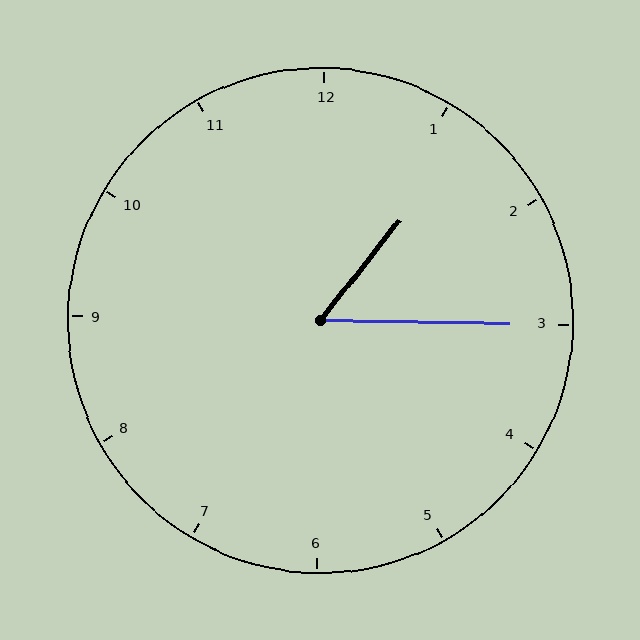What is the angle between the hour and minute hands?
Approximately 52 degrees.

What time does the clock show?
1:15.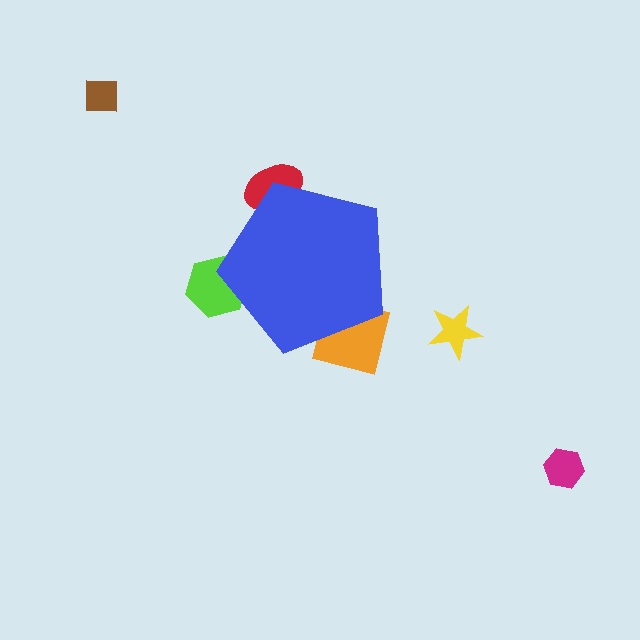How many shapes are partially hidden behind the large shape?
3 shapes are partially hidden.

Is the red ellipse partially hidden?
Yes, the red ellipse is partially hidden behind the blue pentagon.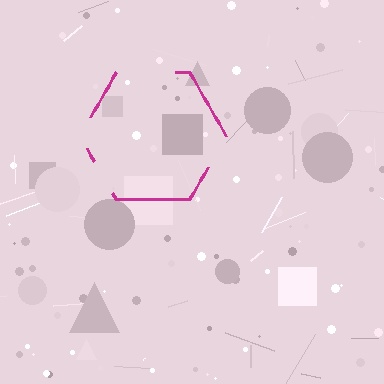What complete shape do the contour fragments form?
The contour fragments form a hexagon.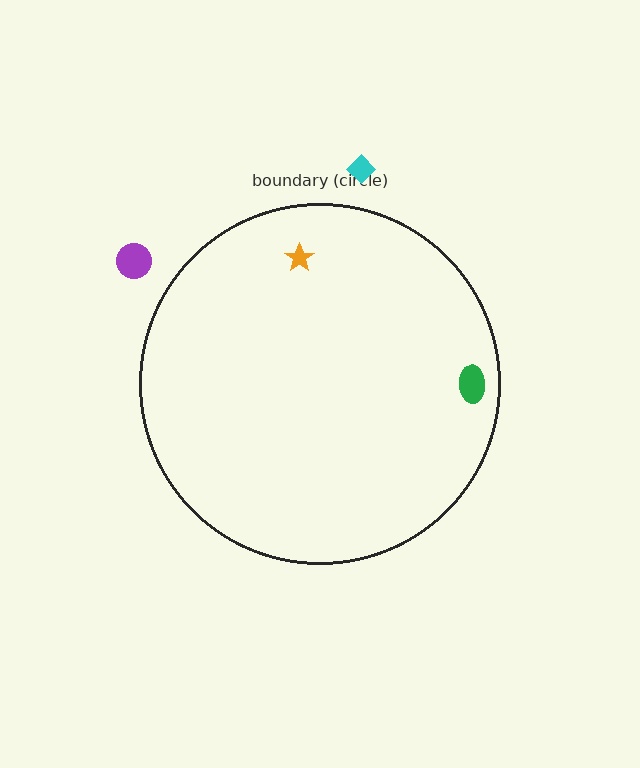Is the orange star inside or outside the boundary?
Inside.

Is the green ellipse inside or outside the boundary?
Inside.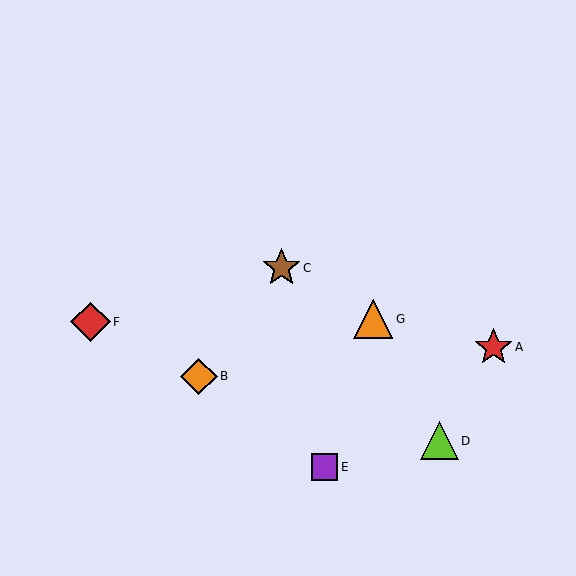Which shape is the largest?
The red diamond (labeled F) is the largest.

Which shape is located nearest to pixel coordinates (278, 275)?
The brown star (labeled C) at (281, 268) is nearest to that location.